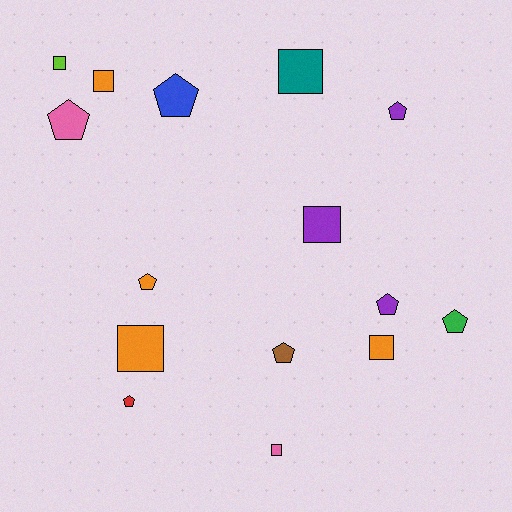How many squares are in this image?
There are 7 squares.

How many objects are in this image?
There are 15 objects.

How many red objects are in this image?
There is 1 red object.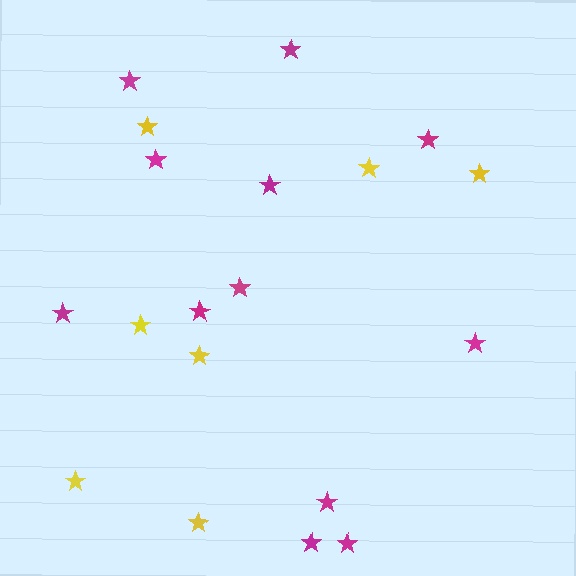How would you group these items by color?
There are 2 groups: one group of yellow stars (7) and one group of magenta stars (12).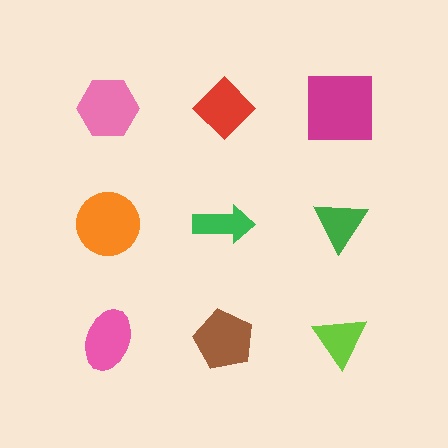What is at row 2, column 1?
An orange circle.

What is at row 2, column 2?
A green arrow.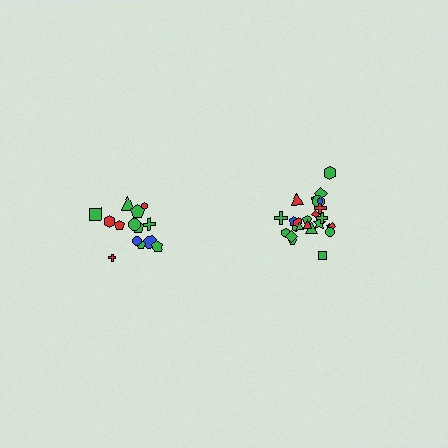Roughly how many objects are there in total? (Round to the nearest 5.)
Roughly 40 objects in total.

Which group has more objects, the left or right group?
The right group.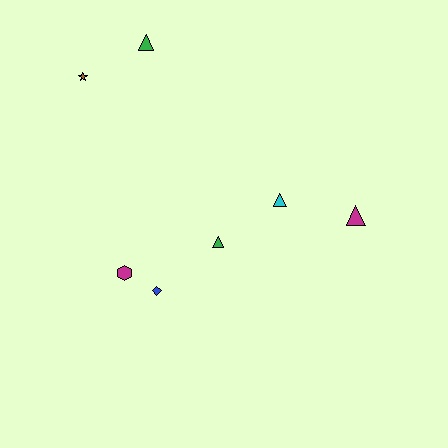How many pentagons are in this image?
There are no pentagons.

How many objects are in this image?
There are 7 objects.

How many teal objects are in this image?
There are no teal objects.